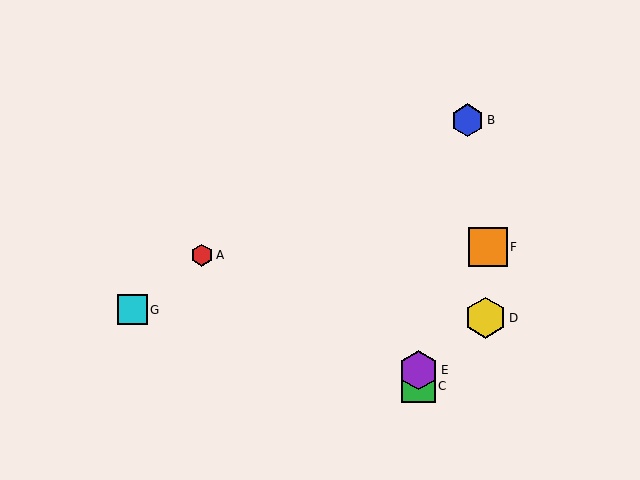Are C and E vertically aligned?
Yes, both are at x≈418.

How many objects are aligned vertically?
2 objects (C, E) are aligned vertically.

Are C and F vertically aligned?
No, C is at x≈418 and F is at x≈488.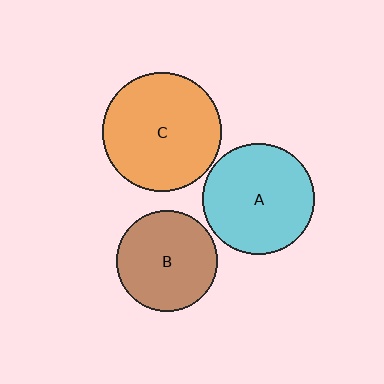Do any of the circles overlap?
No, none of the circles overlap.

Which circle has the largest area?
Circle C (orange).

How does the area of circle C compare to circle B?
Approximately 1.4 times.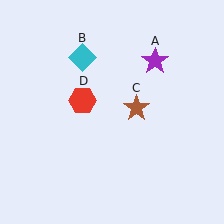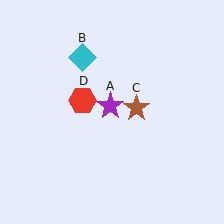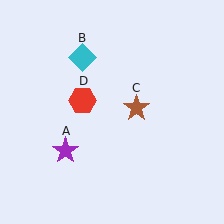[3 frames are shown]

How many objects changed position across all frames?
1 object changed position: purple star (object A).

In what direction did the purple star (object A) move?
The purple star (object A) moved down and to the left.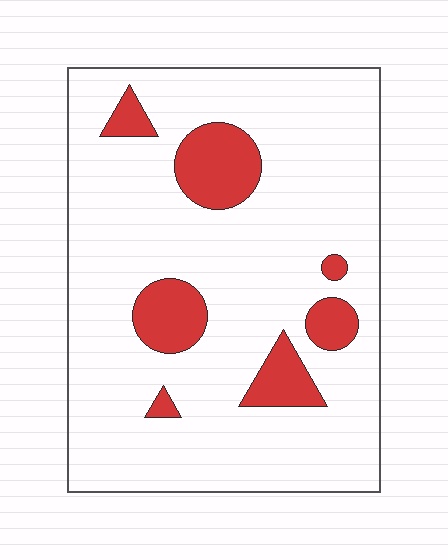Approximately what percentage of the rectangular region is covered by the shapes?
Approximately 15%.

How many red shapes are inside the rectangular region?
7.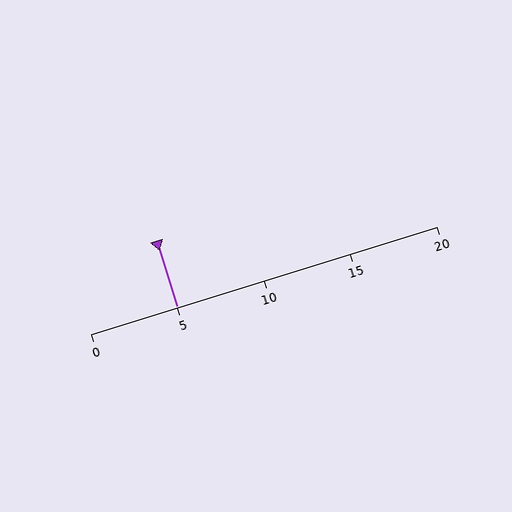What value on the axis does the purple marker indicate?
The marker indicates approximately 5.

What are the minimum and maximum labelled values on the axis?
The axis runs from 0 to 20.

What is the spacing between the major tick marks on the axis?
The major ticks are spaced 5 apart.